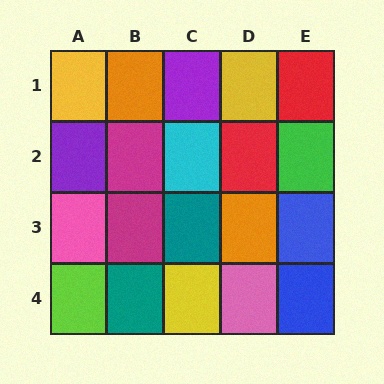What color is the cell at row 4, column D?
Pink.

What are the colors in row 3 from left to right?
Pink, magenta, teal, orange, blue.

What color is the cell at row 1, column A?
Yellow.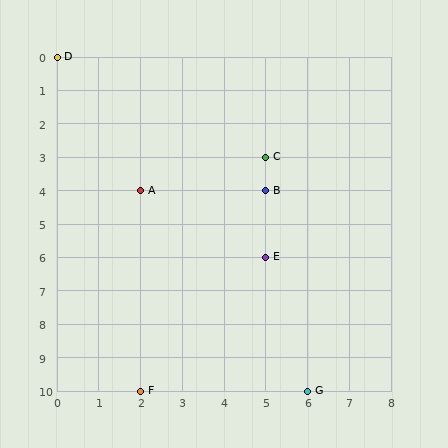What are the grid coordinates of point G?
Point G is at grid coordinates (6, 10).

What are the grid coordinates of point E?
Point E is at grid coordinates (5, 6).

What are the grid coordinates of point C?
Point C is at grid coordinates (5, 3).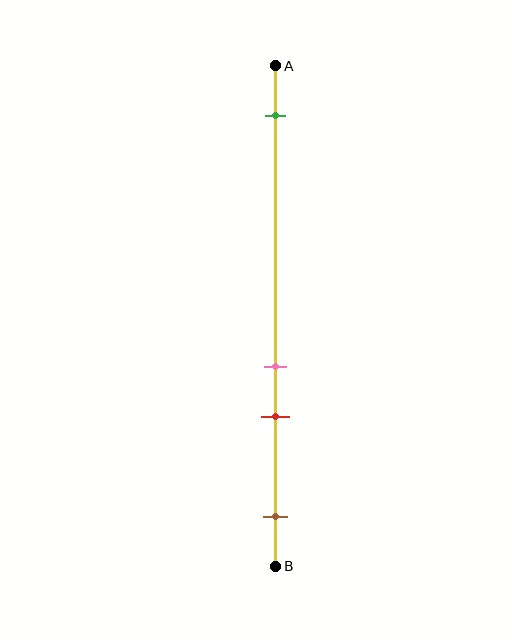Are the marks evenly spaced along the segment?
No, the marks are not evenly spaced.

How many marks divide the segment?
There are 4 marks dividing the segment.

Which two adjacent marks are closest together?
The pink and red marks are the closest adjacent pair.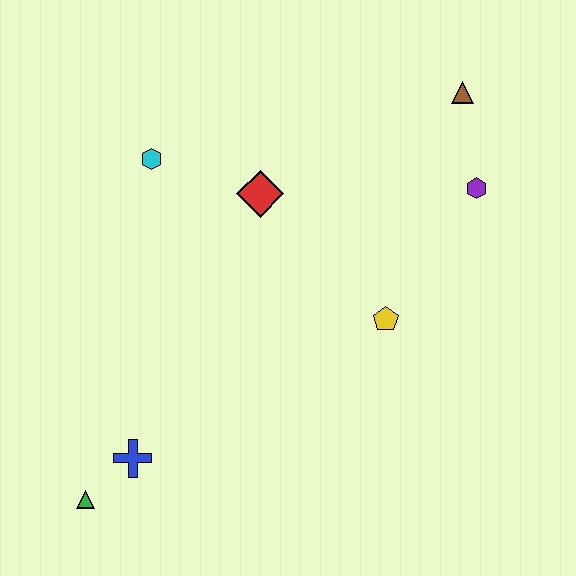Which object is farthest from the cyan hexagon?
The green triangle is farthest from the cyan hexagon.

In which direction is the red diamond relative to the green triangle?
The red diamond is above the green triangle.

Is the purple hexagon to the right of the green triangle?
Yes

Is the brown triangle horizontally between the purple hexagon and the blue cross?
Yes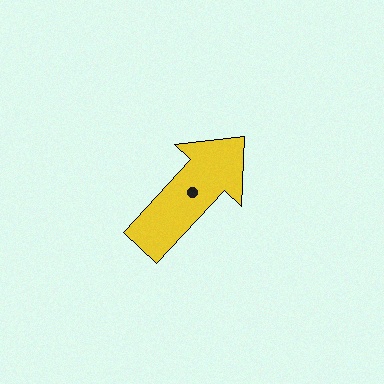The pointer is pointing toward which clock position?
Roughly 1 o'clock.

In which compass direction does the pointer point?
Northeast.